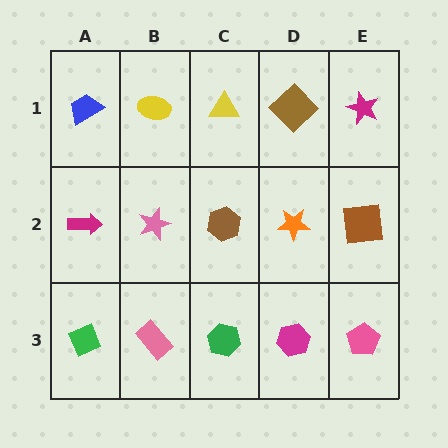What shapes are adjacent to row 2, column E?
A magenta star (row 1, column E), a pink pentagon (row 3, column E), an orange star (row 2, column D).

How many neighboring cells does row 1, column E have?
2.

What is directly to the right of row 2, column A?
A pink star.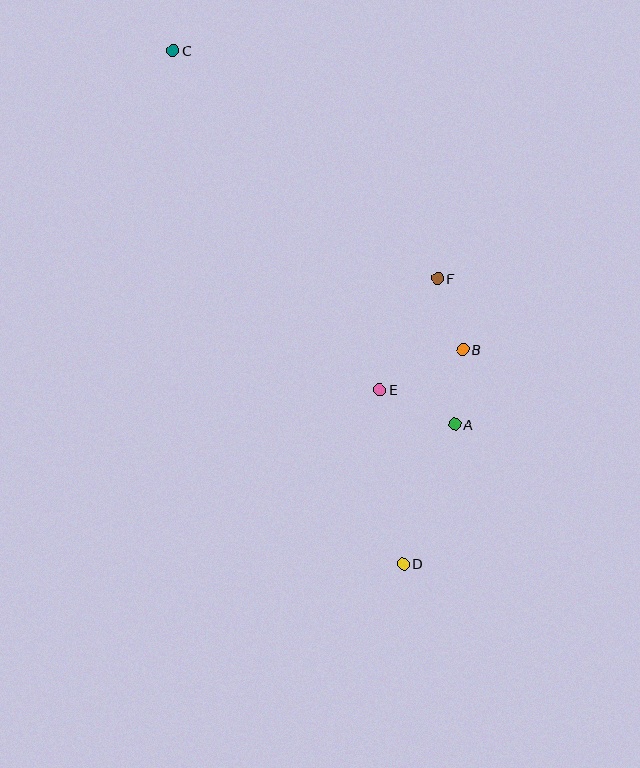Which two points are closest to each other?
Points A and B are closest to each other.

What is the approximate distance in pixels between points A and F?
The distance between A and F is approximately 147 pixels.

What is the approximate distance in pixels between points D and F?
The distance between D and F is approximately 287 pixels.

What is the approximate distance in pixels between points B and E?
The distance between B and E is approximately 93 pixels.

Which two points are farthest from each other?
Points C and D are farthest from each other.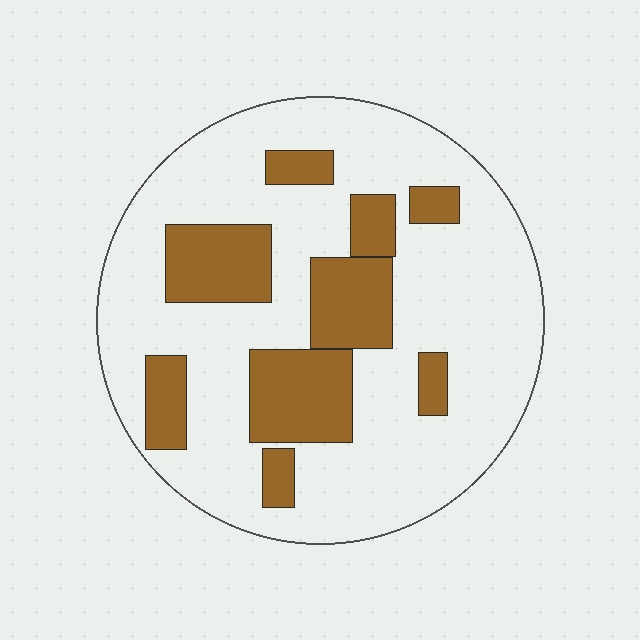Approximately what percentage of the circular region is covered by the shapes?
Approximately 25%.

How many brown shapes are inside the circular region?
9.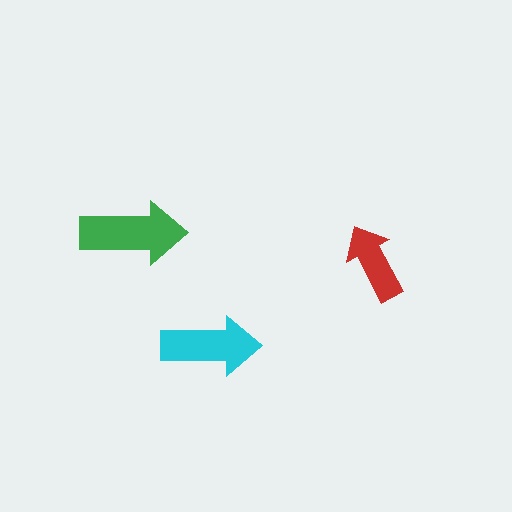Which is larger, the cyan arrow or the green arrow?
The green one.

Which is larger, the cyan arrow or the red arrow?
The cyan one.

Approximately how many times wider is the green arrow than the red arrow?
About 1.5 times wider.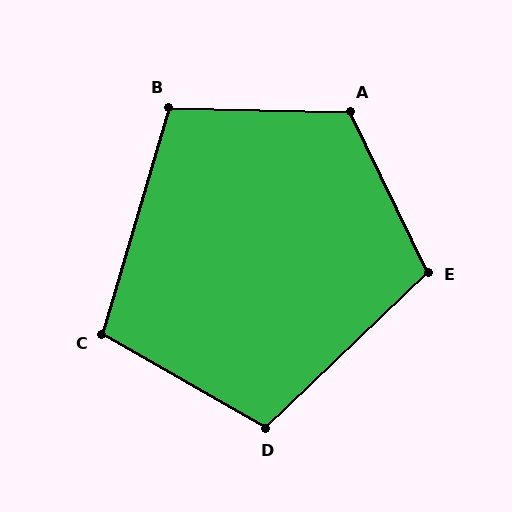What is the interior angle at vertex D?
Approximately 106 degrees (obtuse).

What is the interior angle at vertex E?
Approximately 108 degrees (obtuse).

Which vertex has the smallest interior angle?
C, at approximately 104 degrees.